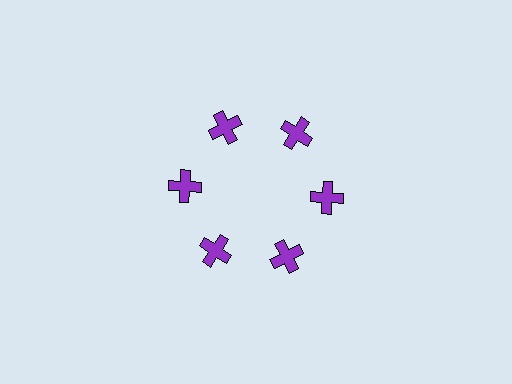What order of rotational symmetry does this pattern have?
This pattern has 6-fold rotational symmetry.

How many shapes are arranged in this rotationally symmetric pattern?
There are 6 shapes, arranged in 6 groups of 1.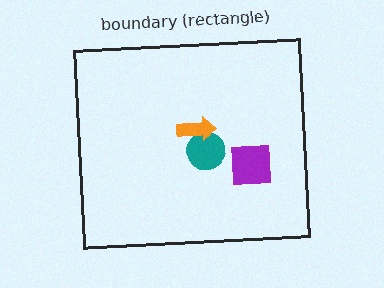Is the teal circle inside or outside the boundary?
Inside.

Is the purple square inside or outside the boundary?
Inside.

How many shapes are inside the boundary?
3 inside, 0 outside.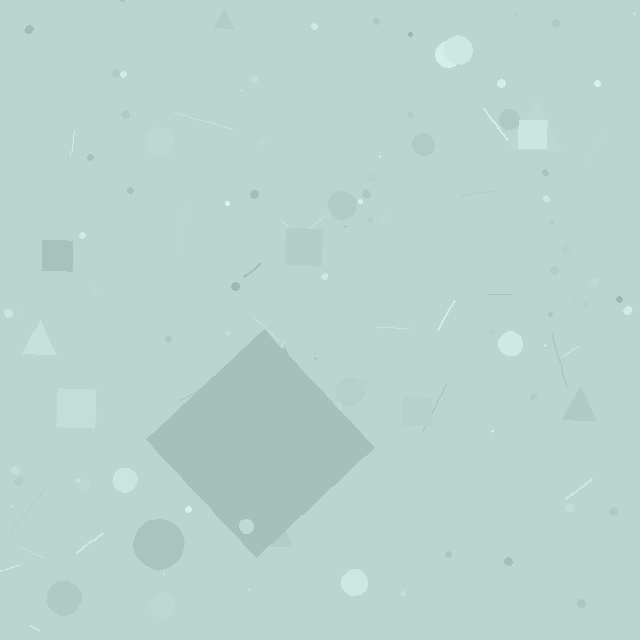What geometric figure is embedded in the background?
A diamond is embedded in the background.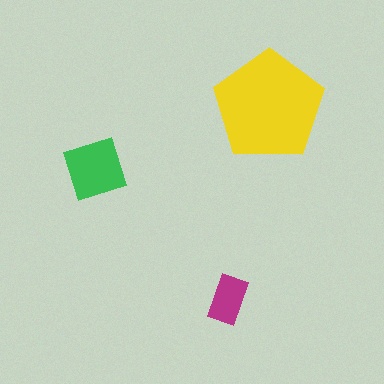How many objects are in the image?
There are 3 objects in the image.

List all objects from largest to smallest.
The yellow pentagon, the green diamond, the magenta rectangle.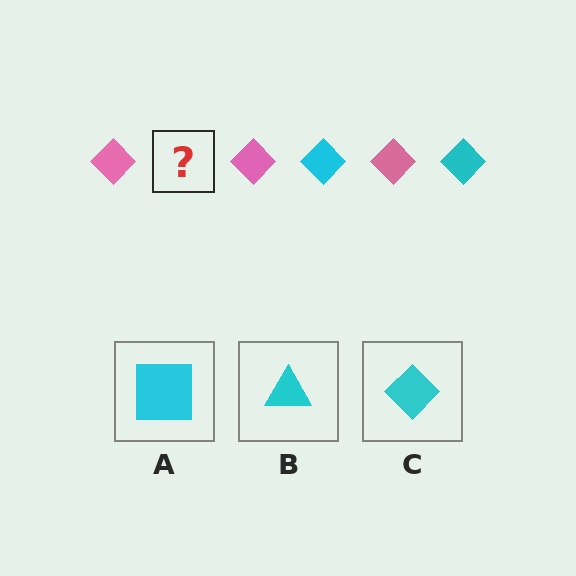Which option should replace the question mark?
Option C.